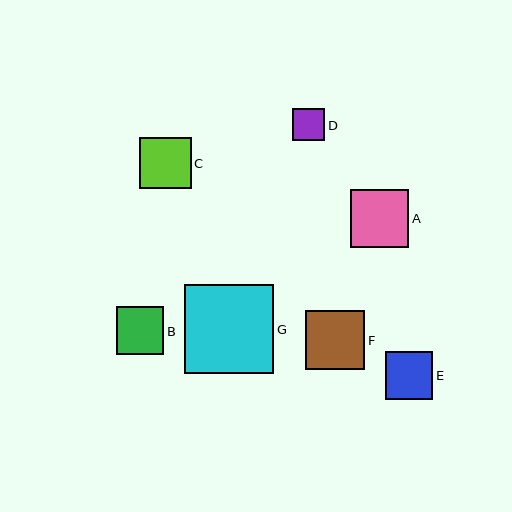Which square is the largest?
Square G is the largest with a size of approximately 89 pixels.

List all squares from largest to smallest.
From largest to smallest: G, F, A, C, B, E, D.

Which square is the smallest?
Square D is the smallest with a size of approximately 32 pixels.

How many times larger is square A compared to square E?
Square A is approximately 1.2 times the size of square E.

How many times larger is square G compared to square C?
Square G is approximately 1.7 times the size of square C.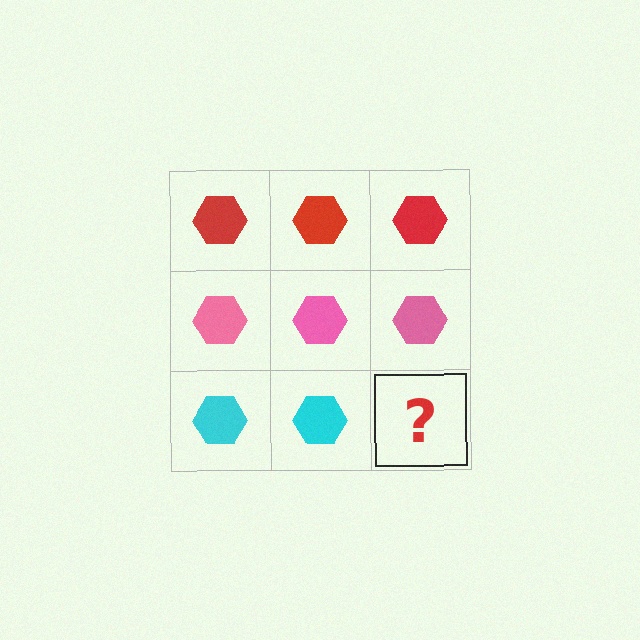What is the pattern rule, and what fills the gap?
The rule is that each row has a consistent color. The gap should be filled with a cyan hexagon.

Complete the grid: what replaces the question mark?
The question mark should be replaced with a cyan hexagon.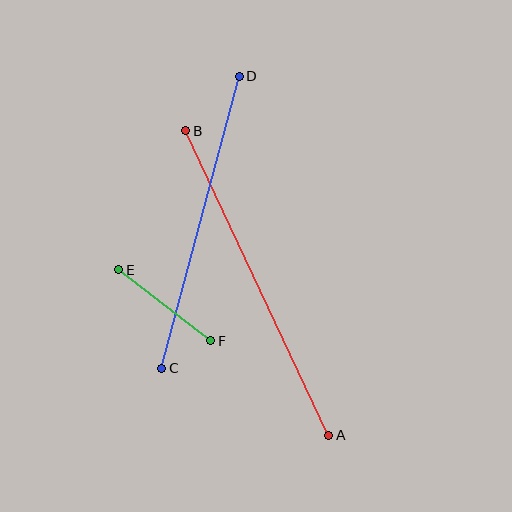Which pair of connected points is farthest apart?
Points A and B are farthest apart.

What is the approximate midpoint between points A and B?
The midpoint is at approximately (257, 283) pixels.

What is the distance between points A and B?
The distance is approximately 336 pixels.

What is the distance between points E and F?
The distance is approximately 116 pixels.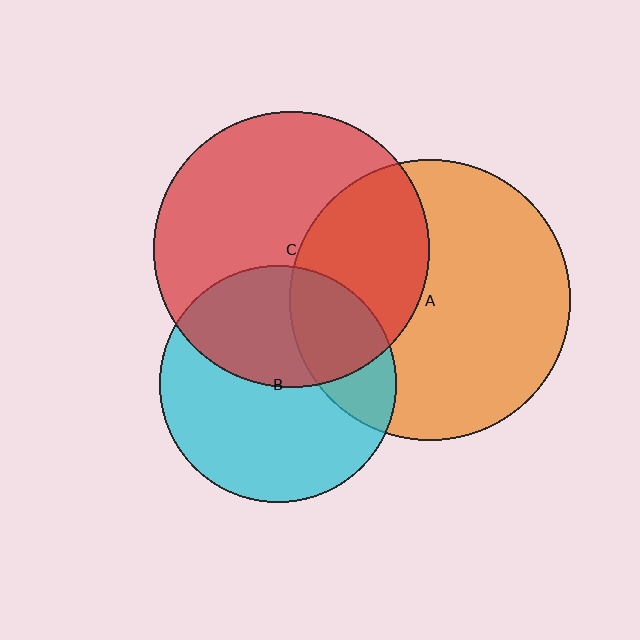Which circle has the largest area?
Circle A (orange).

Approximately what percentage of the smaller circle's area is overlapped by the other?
Approximately 35%.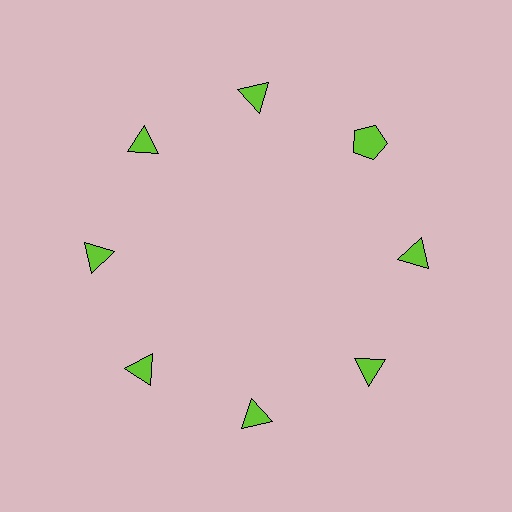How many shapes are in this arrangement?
There are 8 shapes arranged in a ring pattern.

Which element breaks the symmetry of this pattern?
The lime pentagon at roughly the 2 o'clock position breaks the symmetry. All other shapes are lime triangles.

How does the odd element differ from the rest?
It has a different shape: pentagon instead of triangle.